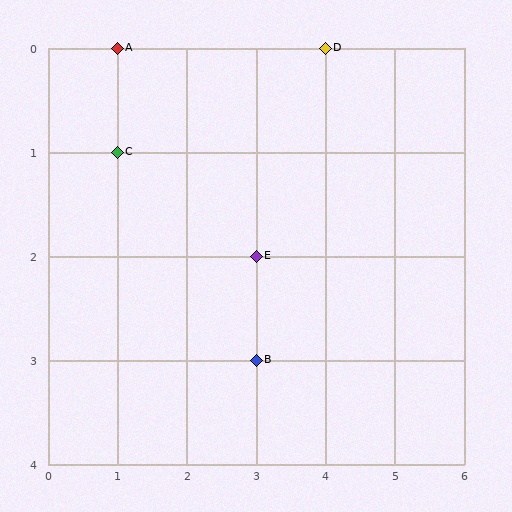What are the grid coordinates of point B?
Point B is at grid coordinates (3, 3).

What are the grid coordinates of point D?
Point D is at grid coordinates (4, 0).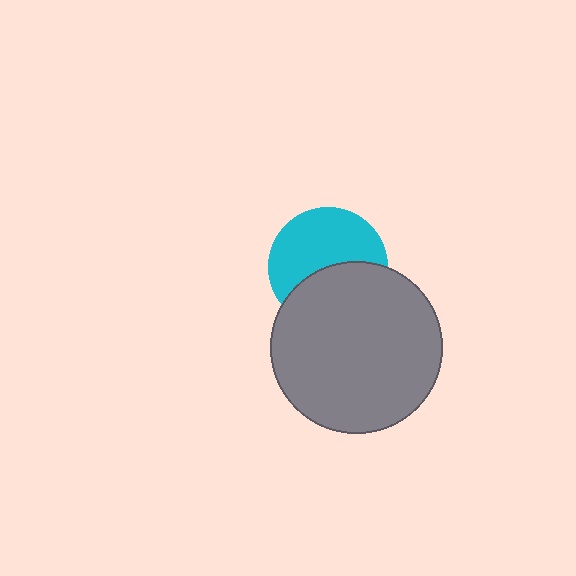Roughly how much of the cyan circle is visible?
About half of it is visible (roughly 56%).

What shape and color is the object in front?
The object in front is a gray circle.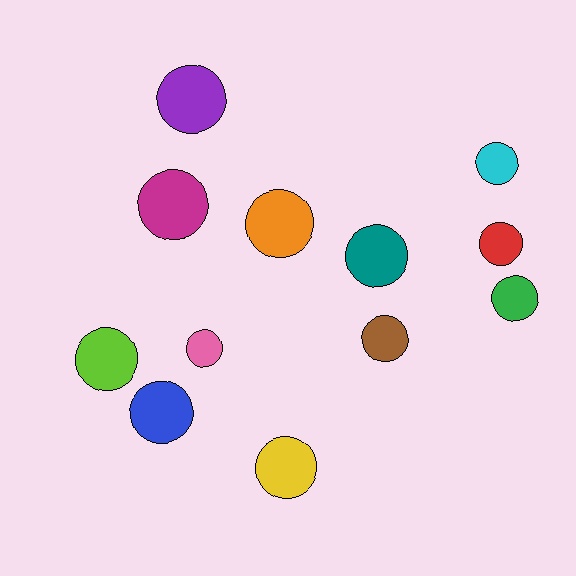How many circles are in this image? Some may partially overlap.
There are 12 circles.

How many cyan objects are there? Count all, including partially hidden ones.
There is 1 cyan object.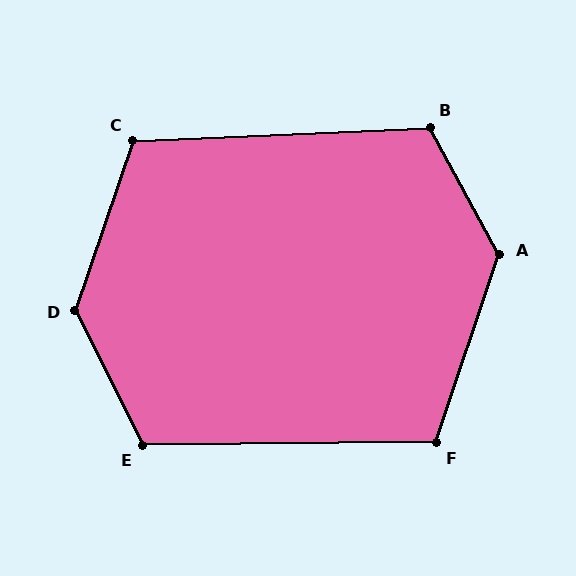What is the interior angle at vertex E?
Approximately 116 degrees (obtuse).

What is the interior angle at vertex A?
Approximately 133 degrees (obtuse).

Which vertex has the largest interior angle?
D, at approximately 135 degrees.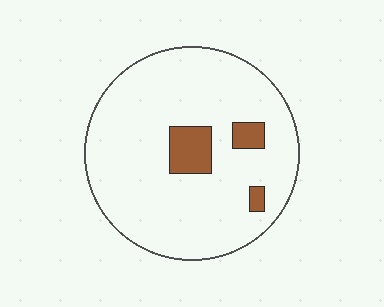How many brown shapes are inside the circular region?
3.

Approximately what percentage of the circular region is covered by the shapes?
Approximately 10%.